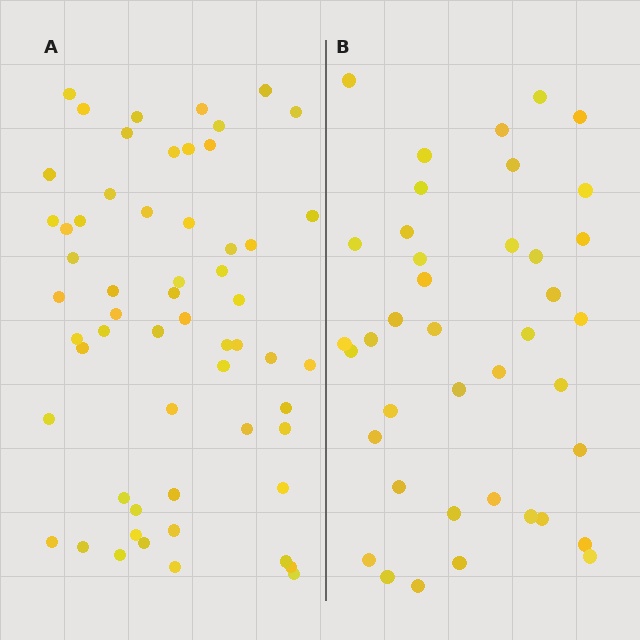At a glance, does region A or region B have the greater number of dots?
Region A (the left region) has more dots.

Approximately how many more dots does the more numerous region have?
Region A has approximately 20 more dots than region B.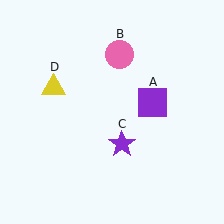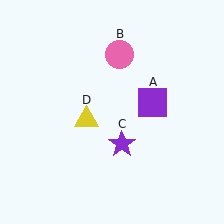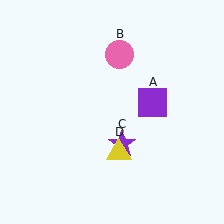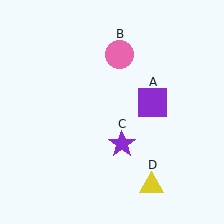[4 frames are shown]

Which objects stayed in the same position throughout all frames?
Purple square (object A) and pink circle (object B) and purple star (object C) remained stationary.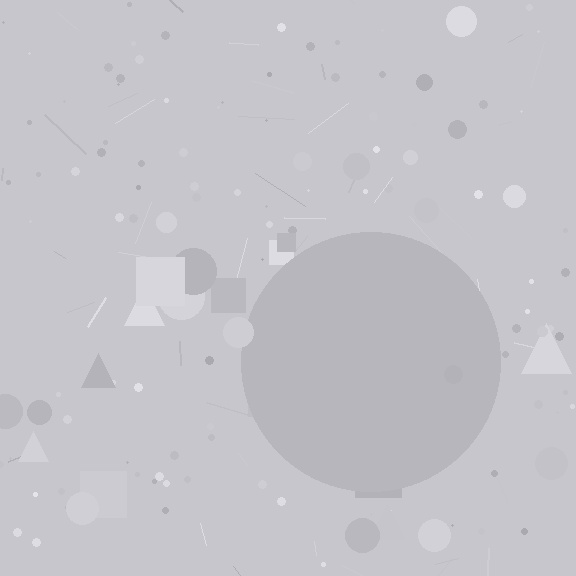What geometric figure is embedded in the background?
A circle is embedded in the background.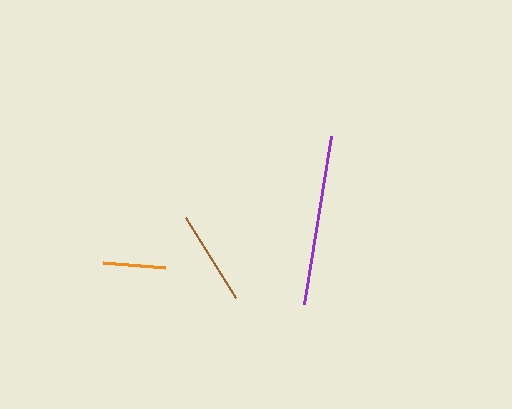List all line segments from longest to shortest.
From longest to shortest: purple, brown, orange.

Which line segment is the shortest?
The orange line is the shortest at approximately 62 pixels.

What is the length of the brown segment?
The brown segment is approximately 94 pixels long.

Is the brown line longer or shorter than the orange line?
The brown line is longer than the orange line.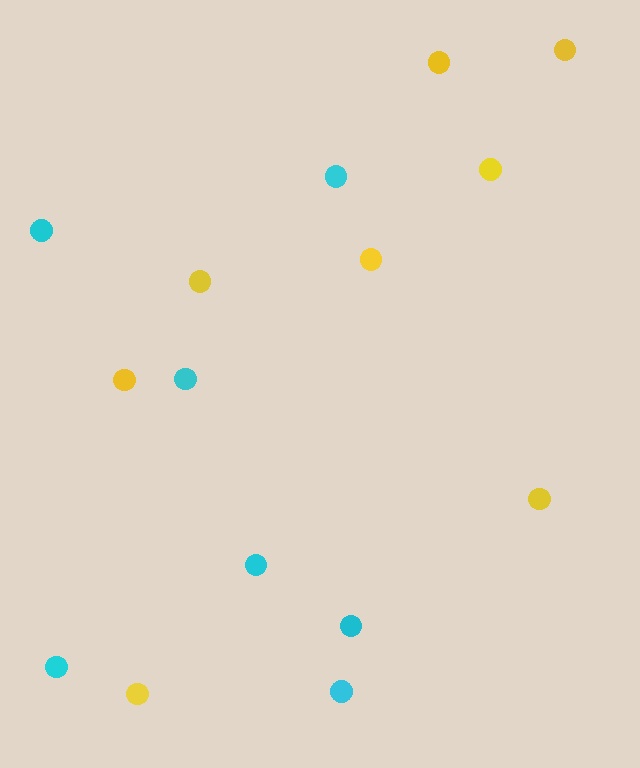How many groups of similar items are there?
There are 2 groups: one group of cyan circles (7) and one group of yellow circles (8).